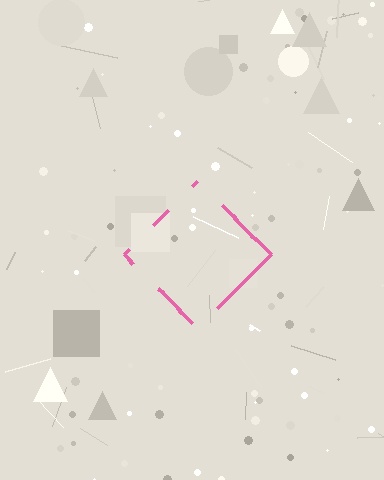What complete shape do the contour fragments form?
The contour fragments form a diamond.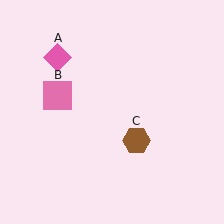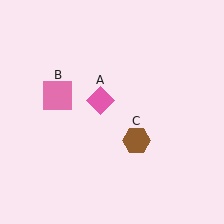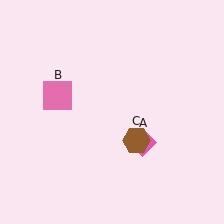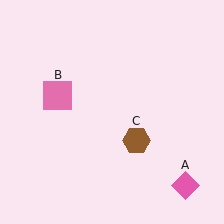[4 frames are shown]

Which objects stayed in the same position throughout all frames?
Pink square (object B) and brown hexagon (object C) remained stationary.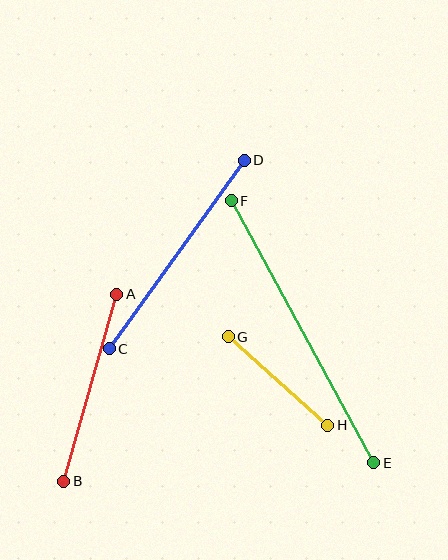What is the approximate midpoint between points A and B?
The midpoint is at approximately (90, 388) pixels.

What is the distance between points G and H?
The distance is approximately 133 pixels.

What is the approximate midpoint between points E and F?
The midpoint is at approximately (303, 332) pixels.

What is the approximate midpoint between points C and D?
The midpoint is at approximately (177, 255) pixels.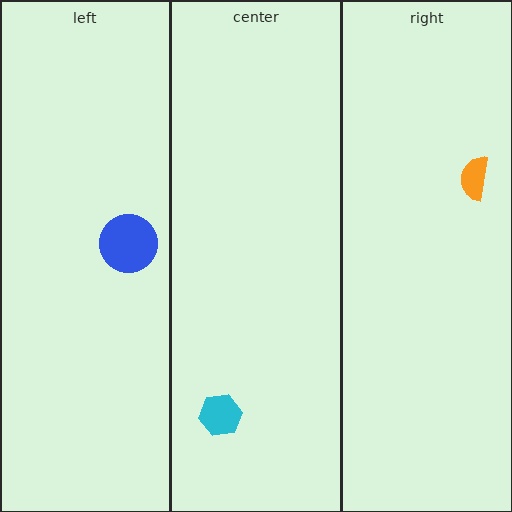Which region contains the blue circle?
The left region.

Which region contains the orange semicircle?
The right region.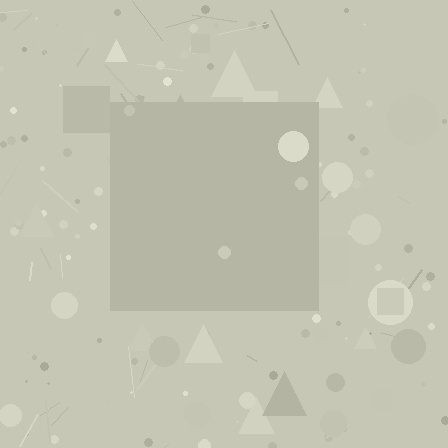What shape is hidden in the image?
A square is hidden in the image.